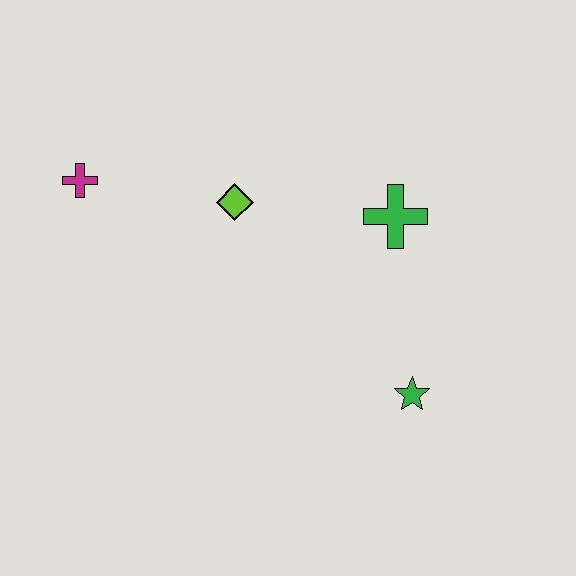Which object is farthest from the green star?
The magenta cross is farthest from the green star.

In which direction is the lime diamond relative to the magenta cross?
The lime diamond is to the right of the magenta cross.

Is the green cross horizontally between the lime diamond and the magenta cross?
No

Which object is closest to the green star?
The green cross is closest to the green star.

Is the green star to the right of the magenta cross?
Yes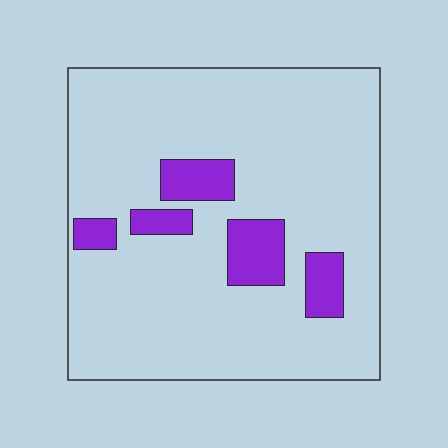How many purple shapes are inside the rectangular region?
5.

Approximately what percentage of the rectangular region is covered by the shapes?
Approximately 15%.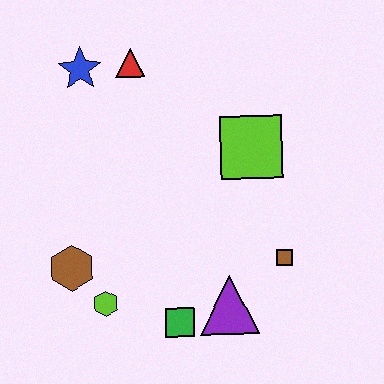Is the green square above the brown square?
No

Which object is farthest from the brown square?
The blue star is farthest from the brown square.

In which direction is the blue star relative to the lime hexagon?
The blue star is above the lime hexagon.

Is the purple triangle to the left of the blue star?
No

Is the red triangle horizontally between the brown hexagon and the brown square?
Yes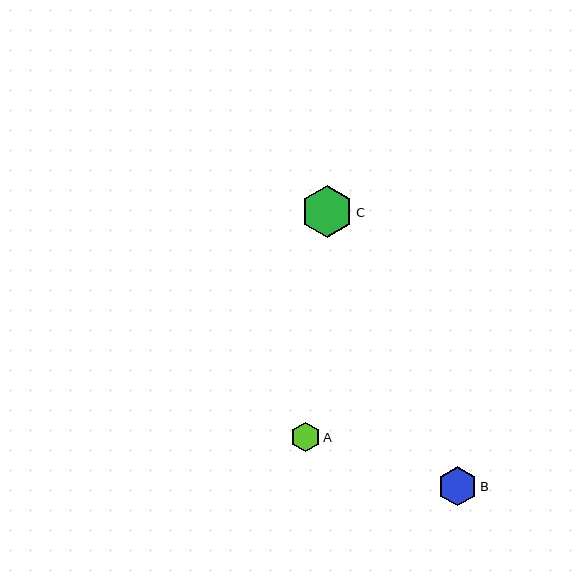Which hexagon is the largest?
Hexagon C is the largest with a size of approximately 52 pixels.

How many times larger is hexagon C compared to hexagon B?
Hexagon C is approximately 1.3 times the size of hexagon B.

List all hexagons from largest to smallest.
From largest to smallest: C, B, A.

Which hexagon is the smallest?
Hexagon A is the smallest with a size of approximately 30 pixels.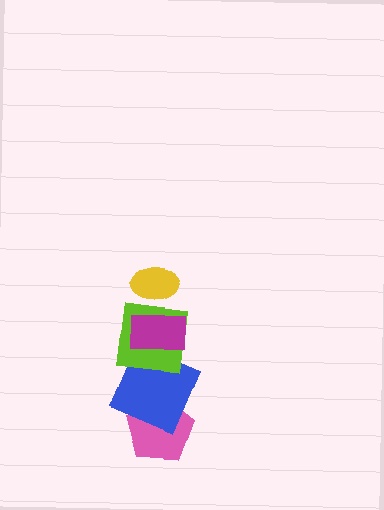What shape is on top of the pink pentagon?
The blue square is on top of the pink pentagon.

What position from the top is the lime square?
The lime square is 3rd from the top.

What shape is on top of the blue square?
The lime square is on top of the blue square.